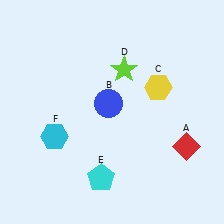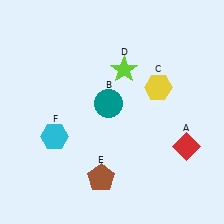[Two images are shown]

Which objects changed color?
B changed from blue to teal. E changed from cyan to brown.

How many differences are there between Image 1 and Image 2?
There are 2 differences between the two images.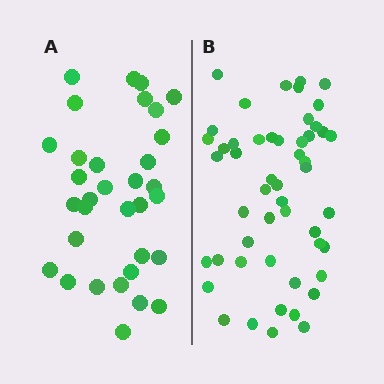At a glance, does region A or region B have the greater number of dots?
Region B (the right region) has more dots.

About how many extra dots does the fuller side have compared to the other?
Region B has approximately 20 more dots than region A.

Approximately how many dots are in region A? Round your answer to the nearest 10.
About 30 dots. (The exact count is 33, which rounds to 30.)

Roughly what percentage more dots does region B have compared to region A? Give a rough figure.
About 55% more.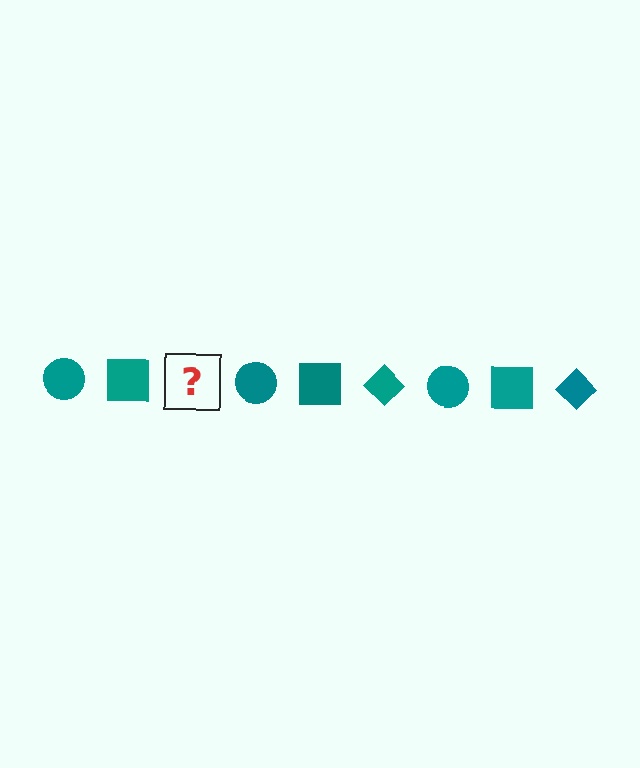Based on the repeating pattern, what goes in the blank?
The blank should be a teal diamond.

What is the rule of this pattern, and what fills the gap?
The rule is that the pattern cycles through circle, square, diamond shapes in teal. The gap should be filled with a teal diamond.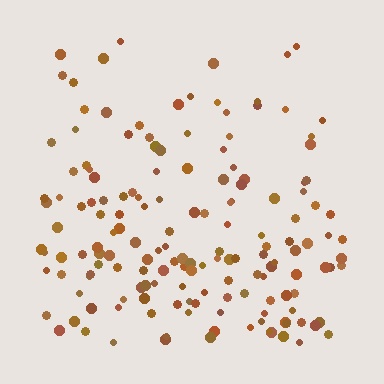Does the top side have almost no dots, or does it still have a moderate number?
Still a moderate number, just noticeably fewer than the bottom.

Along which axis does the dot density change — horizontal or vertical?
Vertical.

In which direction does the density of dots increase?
From top to bottom, with the bottom side densest.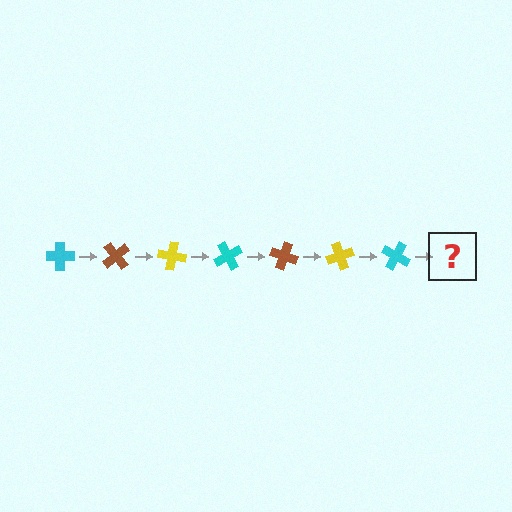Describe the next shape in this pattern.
It should be a brown cross, rotated 350 degrees from the start.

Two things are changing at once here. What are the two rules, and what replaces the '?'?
The two rules are that it rotates 50 degrees each step and the color cycles through cyan, brown, and yellow. The '?' should be a brown cross, rotated 350 degrees from the start.